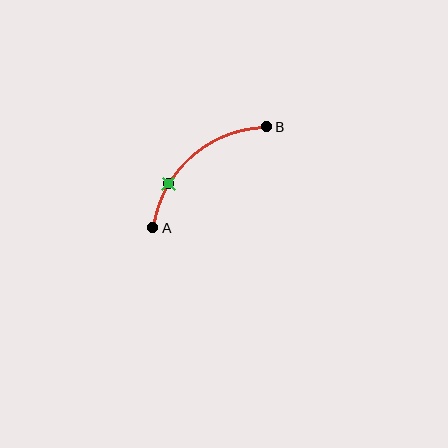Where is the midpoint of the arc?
The arc midpoint is the point on the curve farthest from the straight line joining A and B. It sits above and to the left of that line.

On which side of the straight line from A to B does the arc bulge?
The arc bulges above and to the left of the straight line connecting A and B.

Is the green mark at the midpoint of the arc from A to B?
No. The green mark lies on the arc but is closer to endpoint A. The arc midpoint would be at the point on the curve equidistant along the arc from both A and B.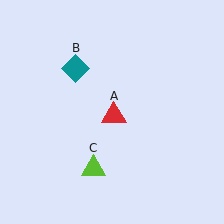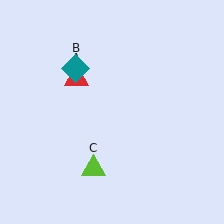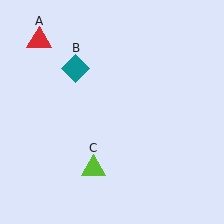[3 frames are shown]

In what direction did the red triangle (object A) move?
The red triangle (object A) moved up and to the left.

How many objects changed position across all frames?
1 object changed position: red triangle (object A).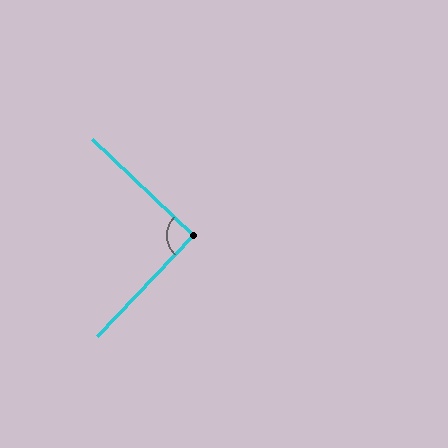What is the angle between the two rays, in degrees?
Approximately 90 degrees.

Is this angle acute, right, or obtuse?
It is approximately a right angle.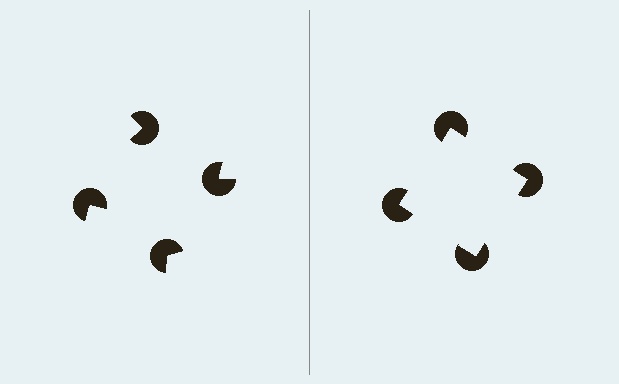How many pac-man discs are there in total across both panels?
8 — 4 on each side.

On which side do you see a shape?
An illusory square appears on the right side. On the left side the wedge cuts are rotated, so no coherent shape forms.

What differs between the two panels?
The pac-man discs are positioned identically on both sides; only the wedge orientations differ. On the right they align to a square; on the left they are misaligned.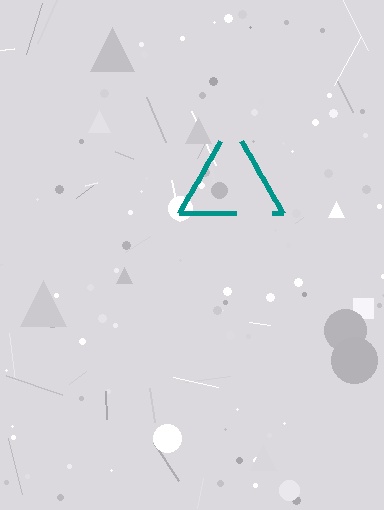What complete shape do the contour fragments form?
The contour fragments form a triangle.